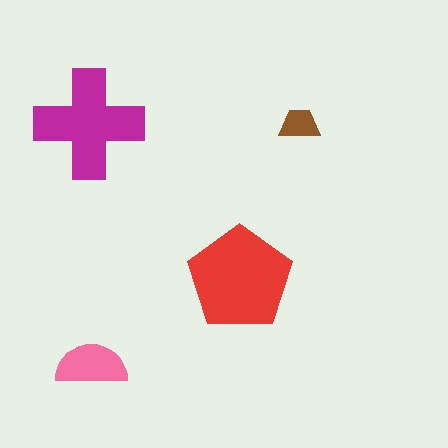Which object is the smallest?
The brown trapezoid.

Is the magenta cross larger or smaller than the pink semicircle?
Larger.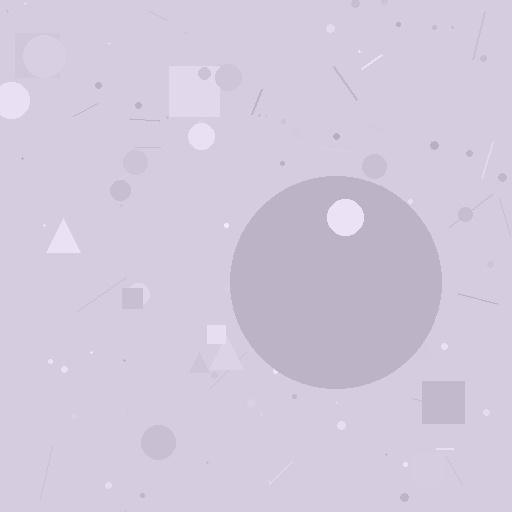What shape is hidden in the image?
A circle is hidden in the image.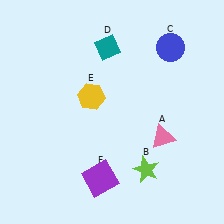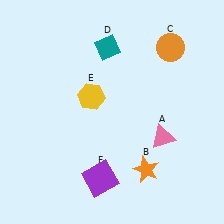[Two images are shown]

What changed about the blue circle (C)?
In Image 1, C is blue. In Image 2, it changed to orange.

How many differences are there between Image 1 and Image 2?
There are 2 differences between the two images.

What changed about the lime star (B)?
In Image 1, B is lime. In Image 2, it changed to orange.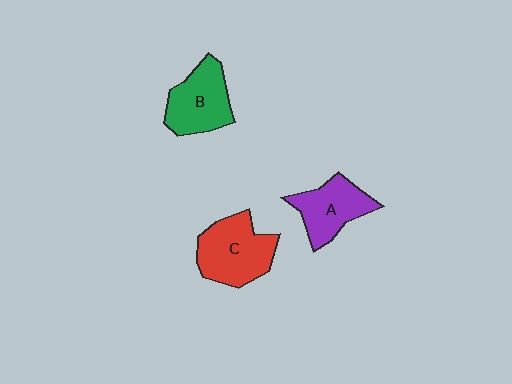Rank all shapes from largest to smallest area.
From largest to smallest: C (red), B (green), A (purple).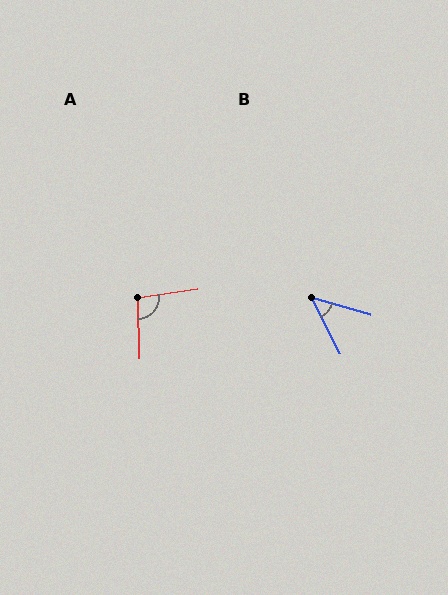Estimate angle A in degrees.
Approximately 97 degrees.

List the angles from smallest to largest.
B (47°), A (97°).